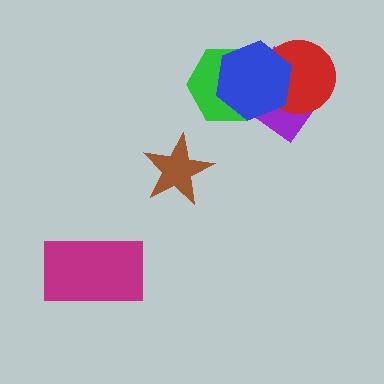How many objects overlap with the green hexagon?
2 objects overlap with the green hexagon.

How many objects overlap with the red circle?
2 objects overlap with the red circle.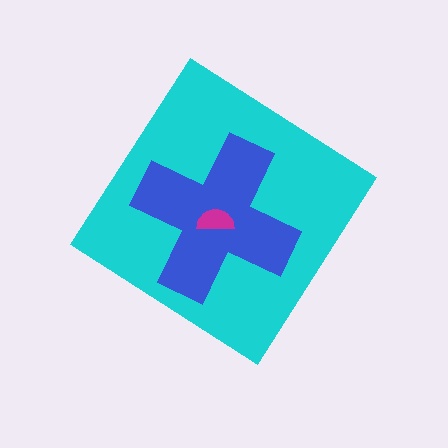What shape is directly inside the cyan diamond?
The blue cross.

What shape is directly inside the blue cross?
The magenta semicircle.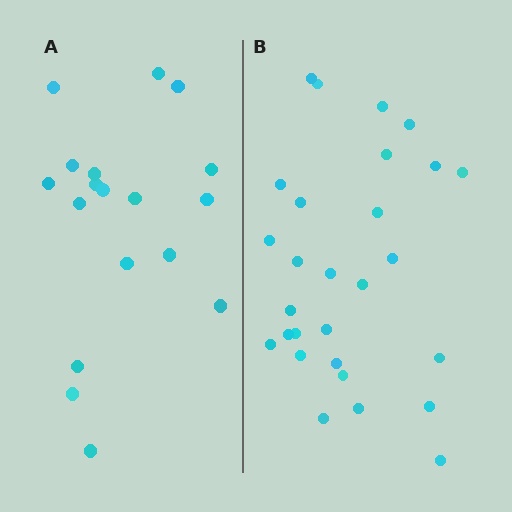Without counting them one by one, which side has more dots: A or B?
Region B (the right region) has more dots.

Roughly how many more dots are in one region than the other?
Region B has roughly 10 or so more dots than region A.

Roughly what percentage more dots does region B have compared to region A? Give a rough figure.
About 55% more.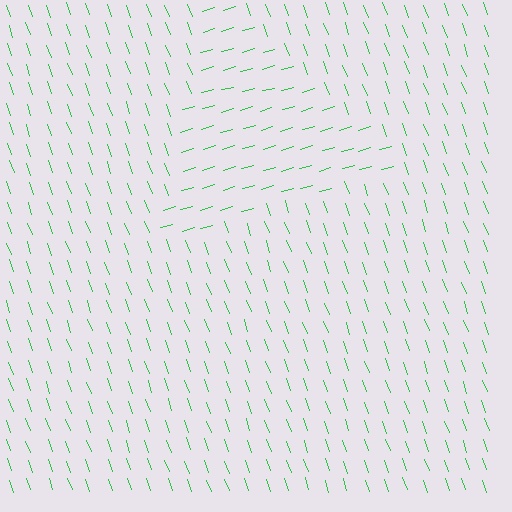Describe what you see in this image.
The image is filled with small green line segments. A triangle region in the image has lines oriented differently from the surrounding lines, creating a visible texture boundary.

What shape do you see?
I see a triangle.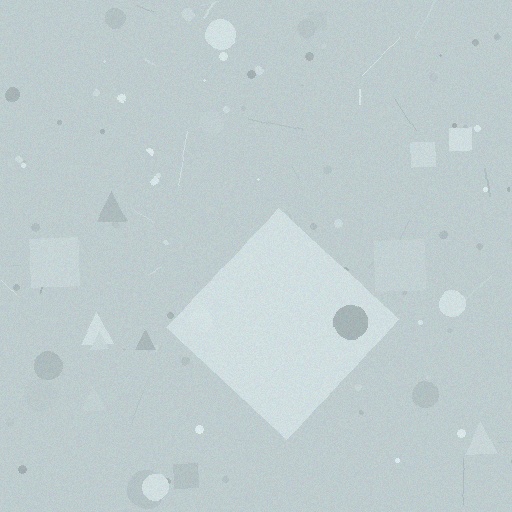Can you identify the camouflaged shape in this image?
The camouflaged shape is a diamond.